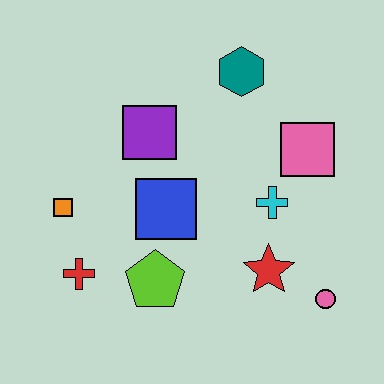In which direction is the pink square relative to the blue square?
The pink square is to the right of the blue square.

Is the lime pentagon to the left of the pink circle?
Yes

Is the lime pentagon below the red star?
Yes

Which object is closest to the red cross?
The orange square is closest to the red cross.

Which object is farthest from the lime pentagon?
The teal hexagon is farthest from the lime pentagon.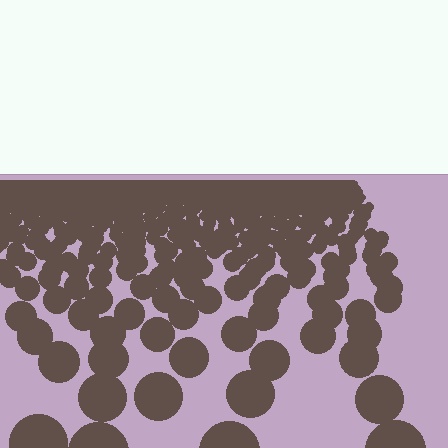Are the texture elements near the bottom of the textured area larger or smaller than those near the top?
Larger. Near the bottom, elements are closer to the viewer and appear at a bigger on-screen size.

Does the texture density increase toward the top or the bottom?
Density increases toward the top.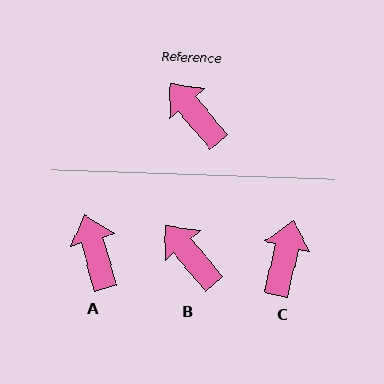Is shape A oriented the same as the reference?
No, it is off by about 24 degrees.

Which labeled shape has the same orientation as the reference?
B.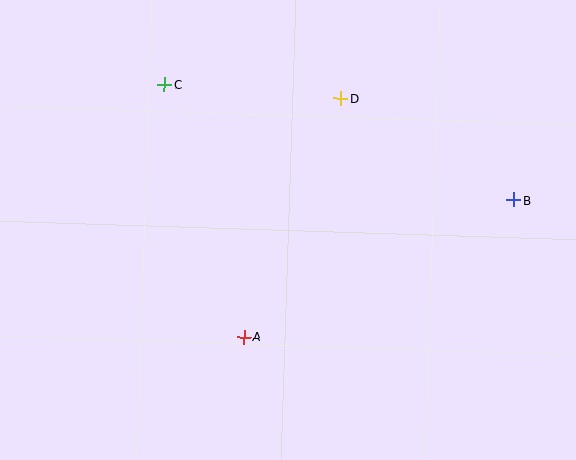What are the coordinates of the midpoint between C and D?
The midpoint between C and D is at (253, 92).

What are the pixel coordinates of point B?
Point B is at (514, 200).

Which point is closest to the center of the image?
Point A at (244, 337) is closest to the center.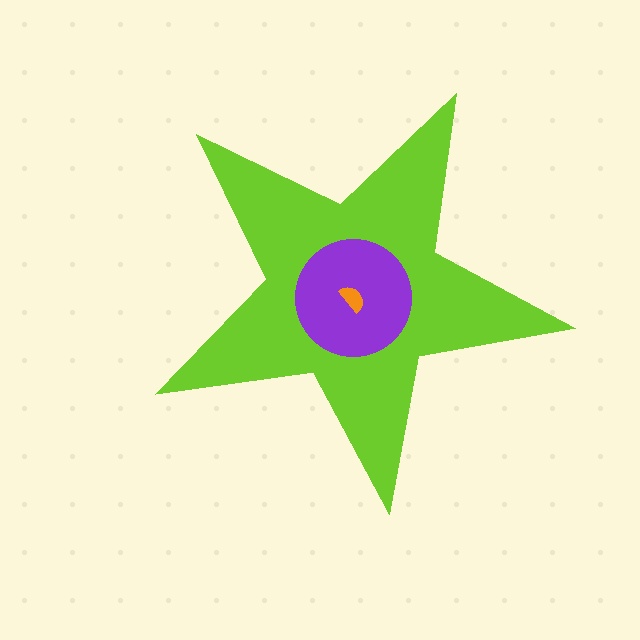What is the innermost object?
The orange semicircle.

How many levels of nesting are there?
3.